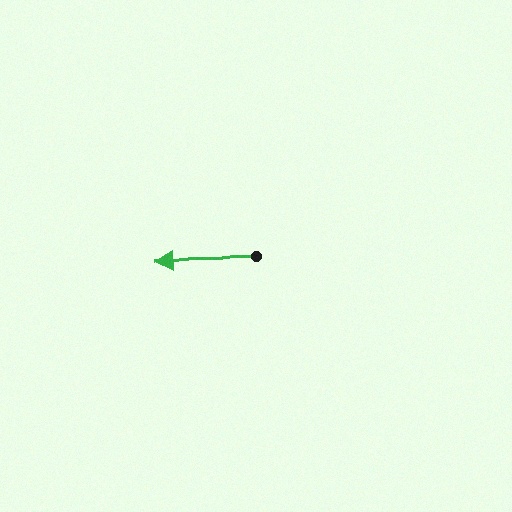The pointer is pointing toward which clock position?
Roughly 9 o'clock.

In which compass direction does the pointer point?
West.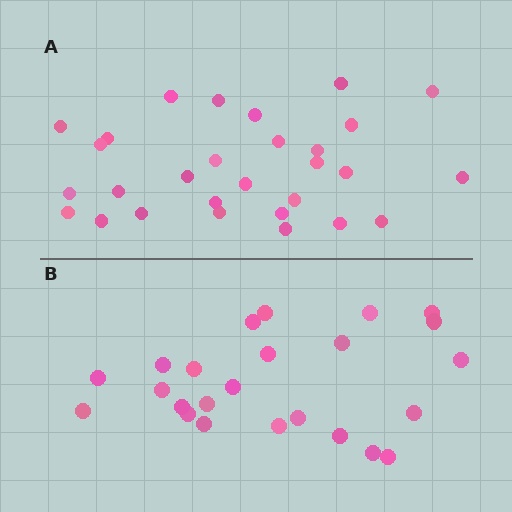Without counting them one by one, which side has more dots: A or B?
Region A (the top region) has more dots.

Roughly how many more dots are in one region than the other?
Region A has about 5 more dots than region B.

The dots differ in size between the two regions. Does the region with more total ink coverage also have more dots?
No. Region B has more total ink coverage because its dots are larger, but region A actually contains more individual dots. Total area can be misleading — the number of items is what matters here.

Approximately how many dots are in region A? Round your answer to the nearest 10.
About 30 dots. (The exact count is 29, which rounds to 30.)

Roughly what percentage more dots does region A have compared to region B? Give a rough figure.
About 20% more.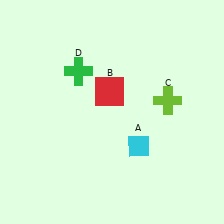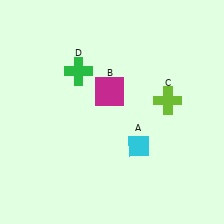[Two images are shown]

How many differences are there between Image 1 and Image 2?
There is 1 difference between the two images.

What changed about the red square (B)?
In Image 1, B is red. In Image 2, it changed to magenta.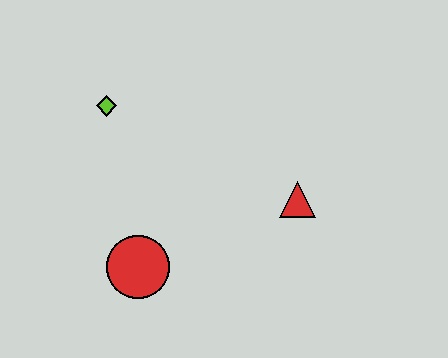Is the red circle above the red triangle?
No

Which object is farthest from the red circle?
The red triangle is farthest from the red circle.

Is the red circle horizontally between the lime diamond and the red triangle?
Yes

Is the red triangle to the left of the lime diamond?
No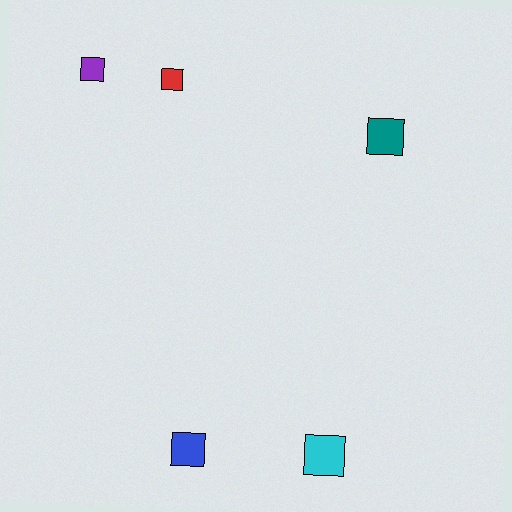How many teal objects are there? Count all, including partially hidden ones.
There is 1 teal object.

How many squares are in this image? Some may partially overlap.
There are 5 squares.